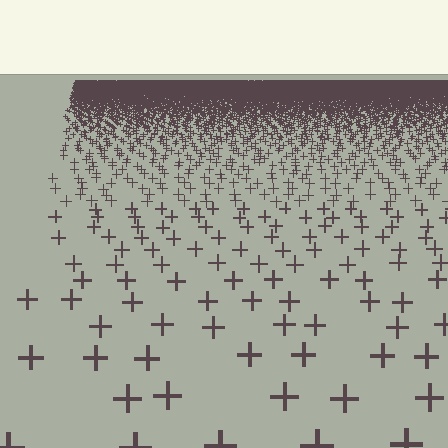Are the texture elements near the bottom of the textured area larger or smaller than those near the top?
Larger. Near the bottom, elements are closer to the viewer and appear at a bigger on-screen size.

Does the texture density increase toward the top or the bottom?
Density increases toward the top.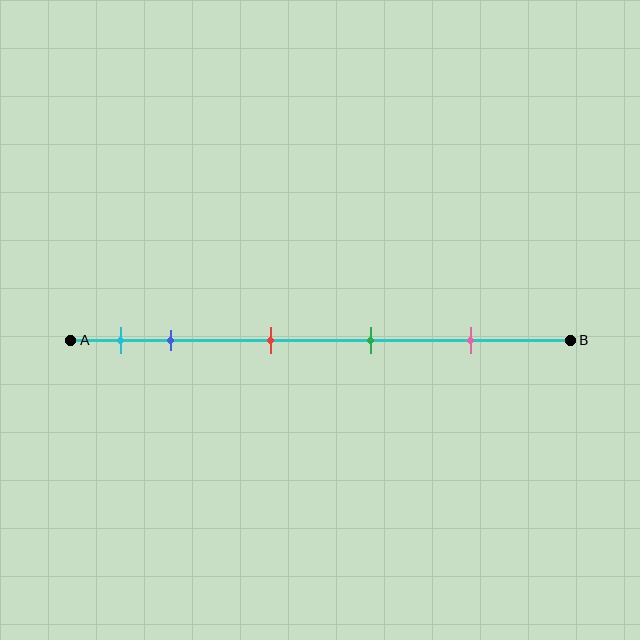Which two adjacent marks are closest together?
The cyan and blue marks are the closest adjacent pair.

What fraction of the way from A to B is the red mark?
The red mark is approximately 40% (0.4) of the way from A to B.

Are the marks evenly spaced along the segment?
No, the marks are not evenly spaced.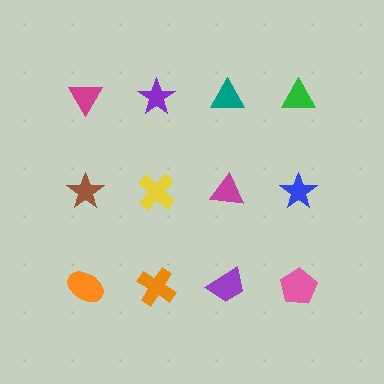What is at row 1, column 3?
A teal triangle.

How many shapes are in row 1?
4 shapes.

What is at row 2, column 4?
A blue star.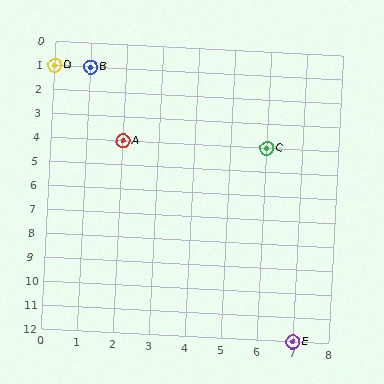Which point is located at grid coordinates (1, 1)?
Point B is at (1, 1).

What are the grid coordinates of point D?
Point D is at grid coordinates (0, 1).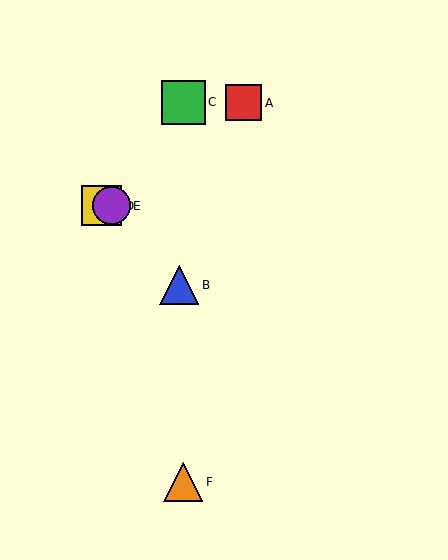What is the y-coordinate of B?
Object B is at y≈285.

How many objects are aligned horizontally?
2 objects (D, E) are aligned horizontally.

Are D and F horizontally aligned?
No, D is at y≈206 and F is at y≈482.